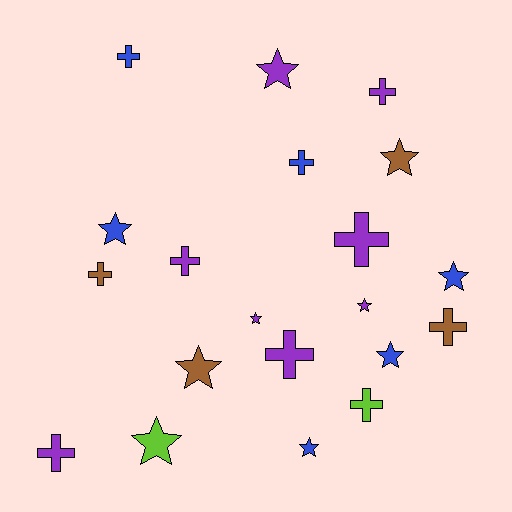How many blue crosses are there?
There are 2 blue crosses.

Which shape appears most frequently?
Star, with 10 objects.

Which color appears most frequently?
Purple, with 8 objects.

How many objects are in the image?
There are 20 objects.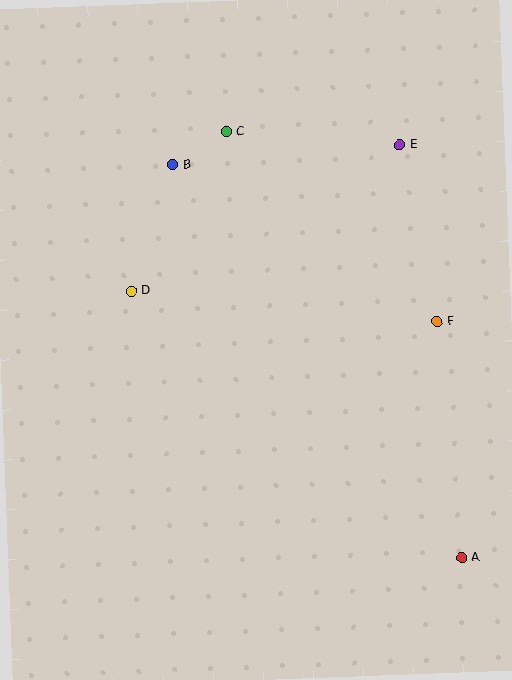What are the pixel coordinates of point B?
Point B is at (173, 165).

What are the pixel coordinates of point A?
Point A is at (462, 557).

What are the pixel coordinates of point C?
Point C is at (226, 132).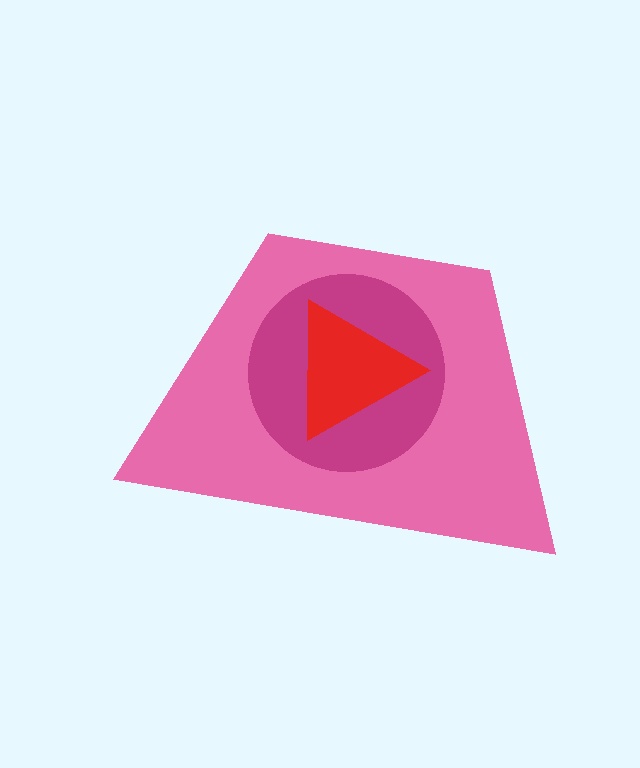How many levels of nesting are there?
3.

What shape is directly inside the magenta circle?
The red triangle.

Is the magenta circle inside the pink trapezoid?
Yes.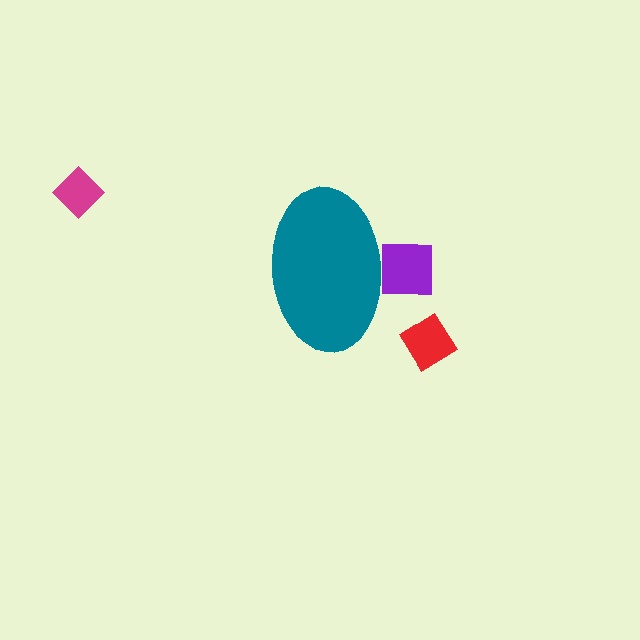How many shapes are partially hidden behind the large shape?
1 shape is partially hidden.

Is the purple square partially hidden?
Yes, the purple square is partially hidden behind the teal ellipse.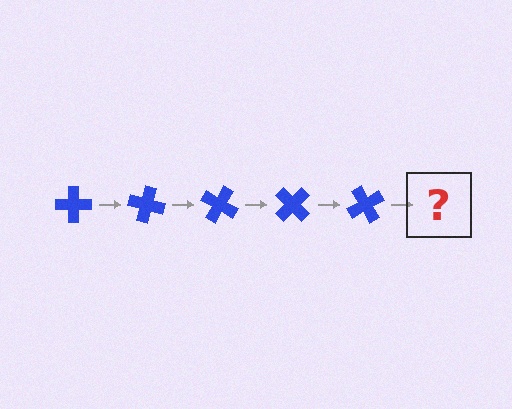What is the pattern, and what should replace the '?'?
The pattern is that the cross rotates 15 degrees each step. The '?' should be a blue cross rotated 75 degrees.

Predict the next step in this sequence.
The next step is a blue cross rotated 75 degrees.